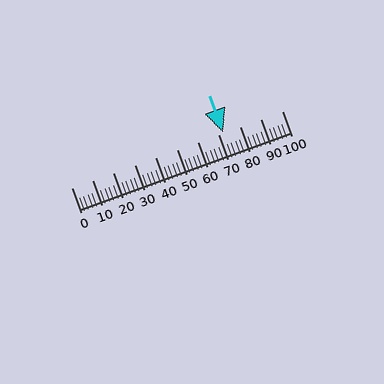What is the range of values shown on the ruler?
The ruler shows values from 0 to 100.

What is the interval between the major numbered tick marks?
The major tick marks are spaced 10 units apart.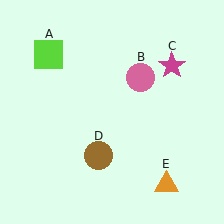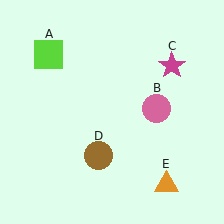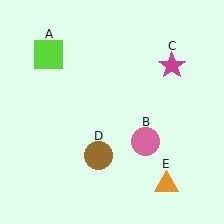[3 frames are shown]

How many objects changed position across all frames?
1 object changed position: pink circle (object B).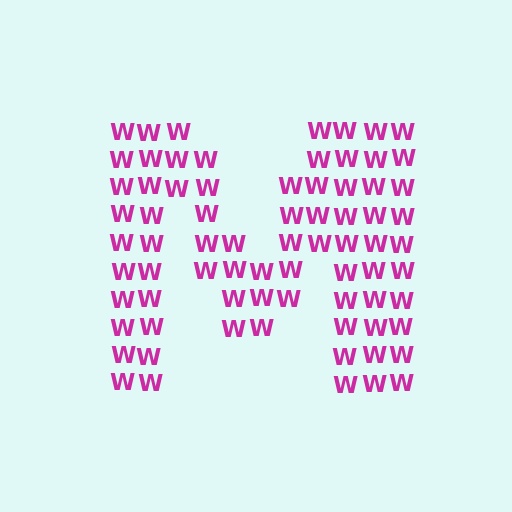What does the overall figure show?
The overall figure shows the letter M.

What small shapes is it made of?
It is made of small letter W's.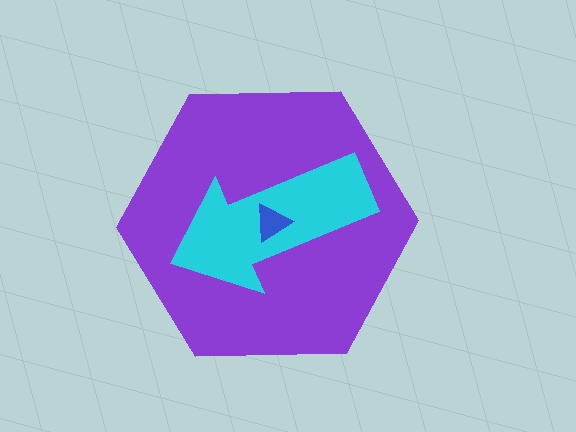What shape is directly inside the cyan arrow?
The blue triangle.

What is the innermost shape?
The blue triangle.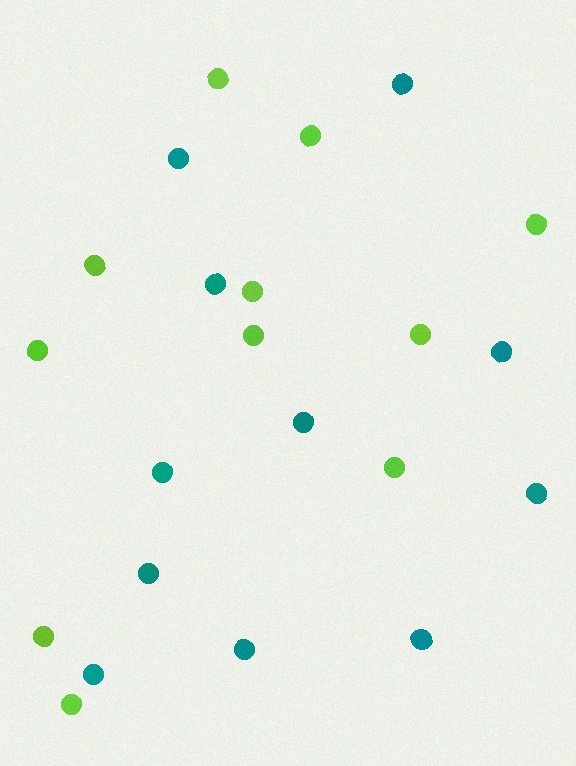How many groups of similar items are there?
There are 2 groups: one group of teal circles (11) and one group of lime circles (11).